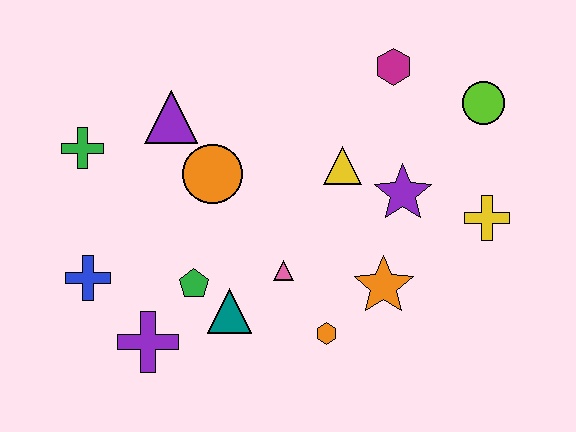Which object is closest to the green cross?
The purple triangle is closest to the green cross.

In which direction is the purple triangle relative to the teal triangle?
The purple triangle is above the teal triangle.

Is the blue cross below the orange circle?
Yes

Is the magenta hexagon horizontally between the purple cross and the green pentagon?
No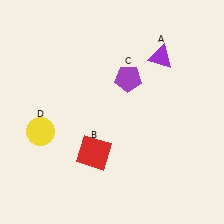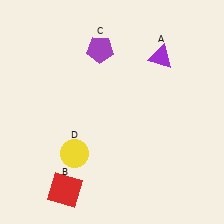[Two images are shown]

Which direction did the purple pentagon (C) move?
The purple pentagon (C) moved up.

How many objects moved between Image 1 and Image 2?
3 objects moved between the two images.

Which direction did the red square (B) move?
The red square (B) moved down.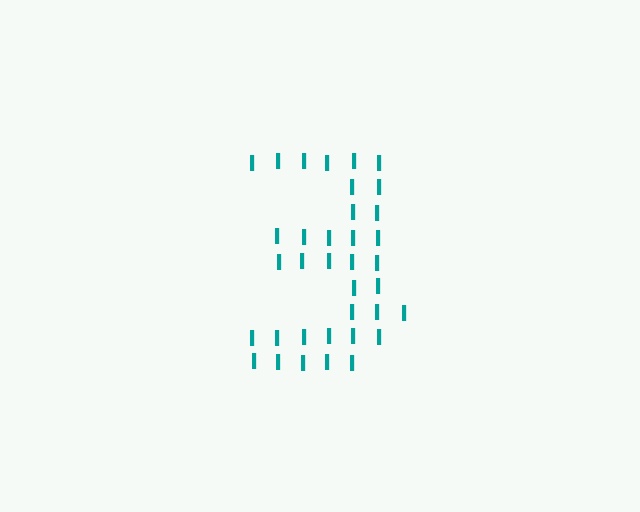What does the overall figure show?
The overall figure shows the digit 3.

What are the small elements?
The small elements are letter I's.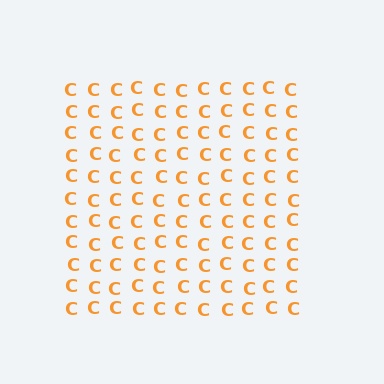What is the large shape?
The large shape is a square.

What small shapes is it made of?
It is made of small letter C's.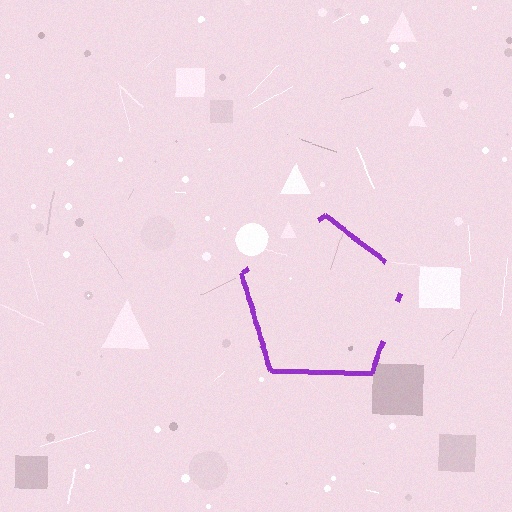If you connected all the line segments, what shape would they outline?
They would outline a pentagon.